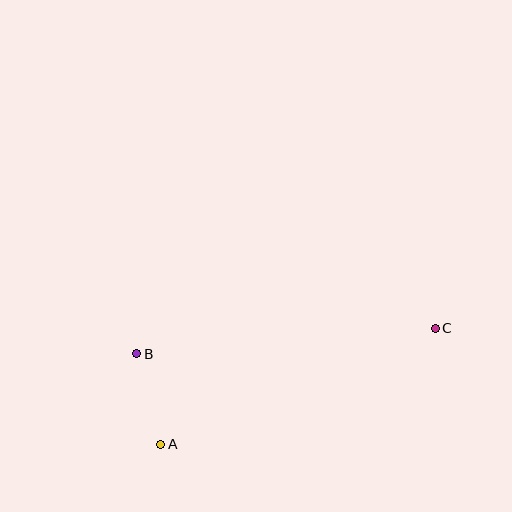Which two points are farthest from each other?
Points B and C are farthest from each other.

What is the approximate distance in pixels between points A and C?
The distance between A and C is approximately 298 pixels.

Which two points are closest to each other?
Points A and B are closest to each other.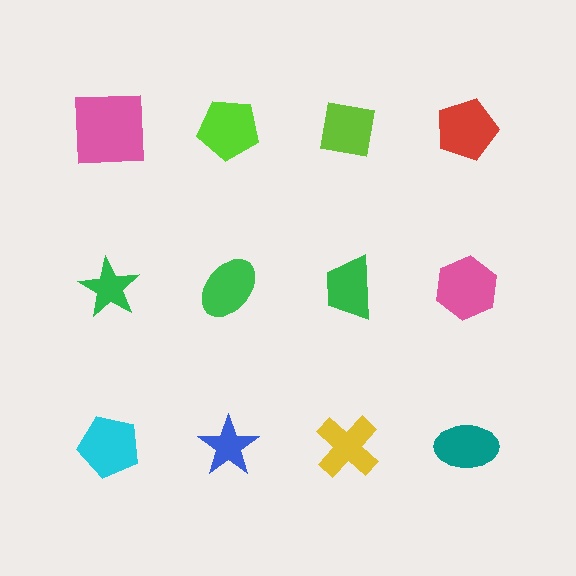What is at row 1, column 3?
A lime square.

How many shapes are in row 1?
4 shapes.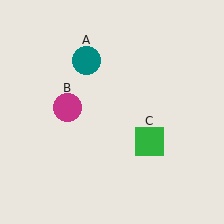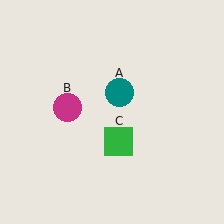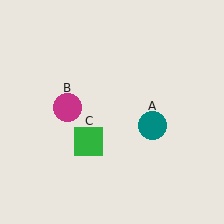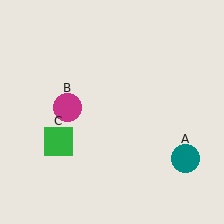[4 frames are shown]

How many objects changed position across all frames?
2 objects changed position: teal circle (object A), green square (object C).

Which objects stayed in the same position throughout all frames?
Magenta circle (object B) remained stationary.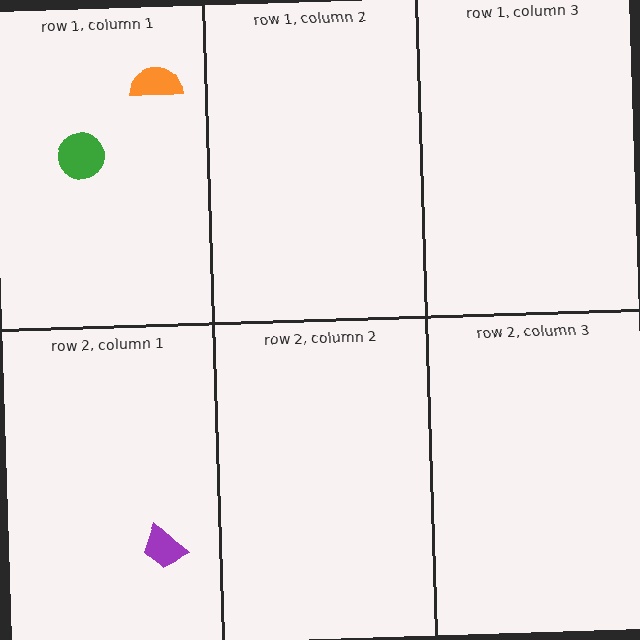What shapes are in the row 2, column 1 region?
The purple trapezoid.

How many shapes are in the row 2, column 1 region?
1.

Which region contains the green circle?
The row 1, column 1 region.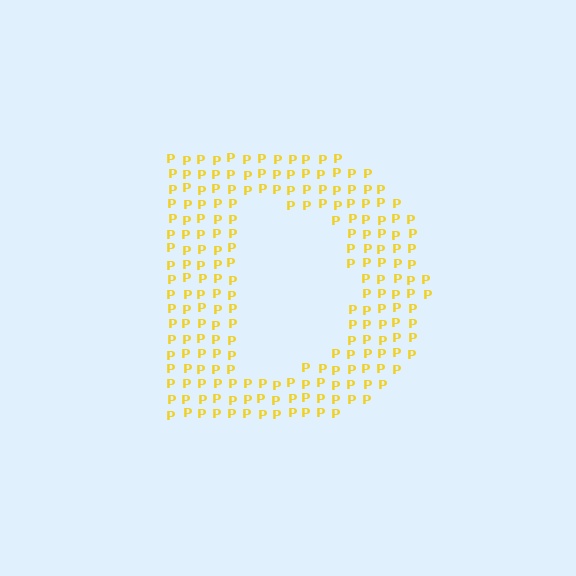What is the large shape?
The large shape is the letter D.